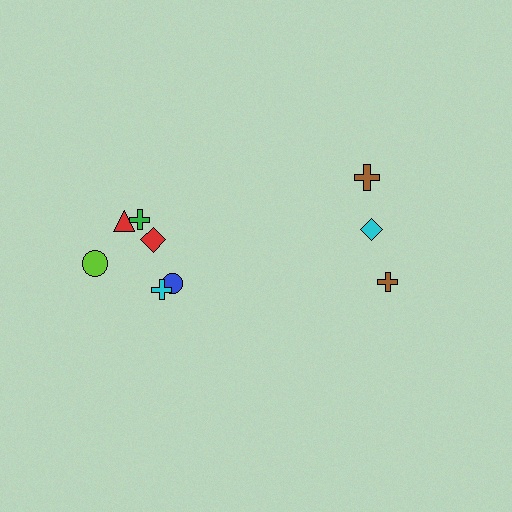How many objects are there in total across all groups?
There are 9 objects.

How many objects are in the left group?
There are 6 objects.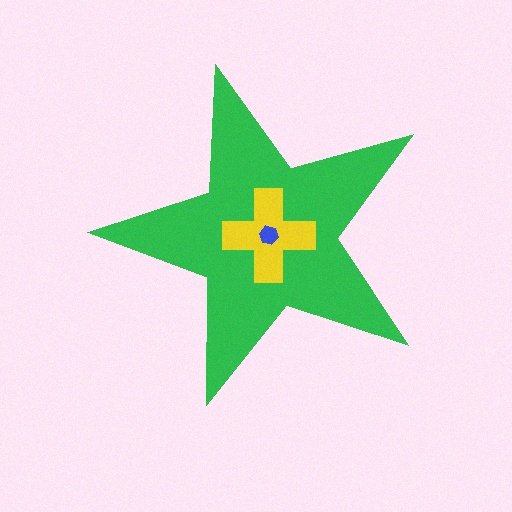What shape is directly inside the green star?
The yellow cross.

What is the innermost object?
The blue hexagon.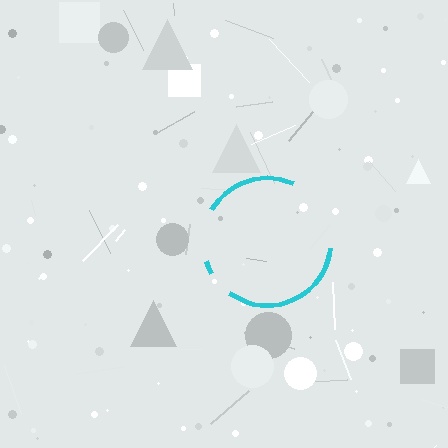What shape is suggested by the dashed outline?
The dashed outline suggests a circle.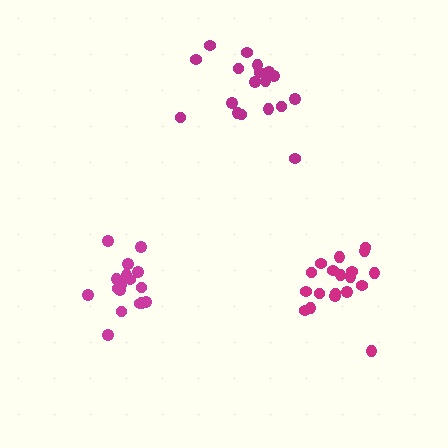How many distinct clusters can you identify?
There are 3 distinct clusters.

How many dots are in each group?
Group 1: 19 dots, Group 2: 17 dots, Group 3: 18 dots (54 total).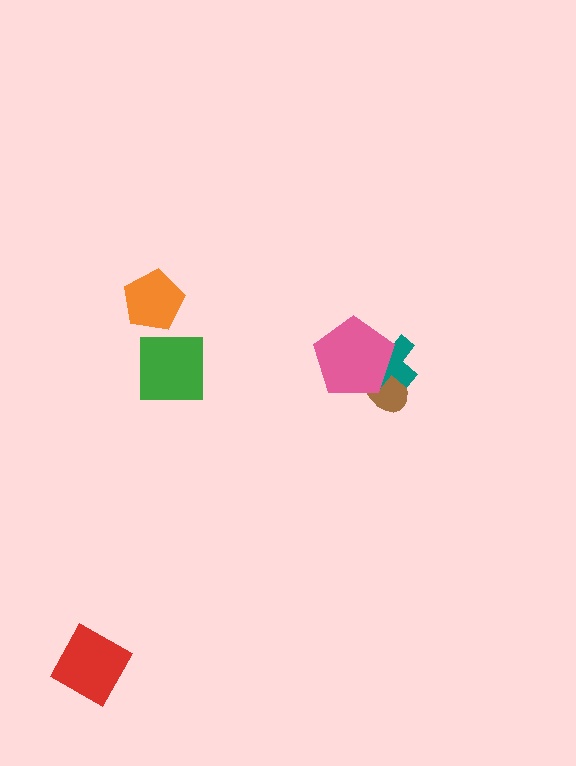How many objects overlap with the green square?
0 objects overlap with the green square.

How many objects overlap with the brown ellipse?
2 objects overlap with the brown ellipse.